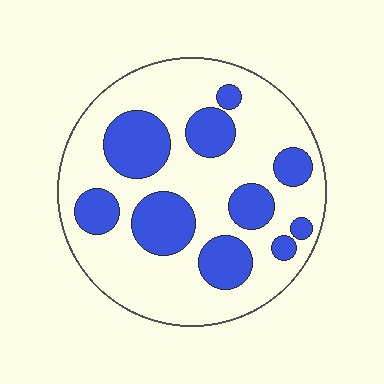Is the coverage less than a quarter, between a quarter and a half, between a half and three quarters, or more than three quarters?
Between a quarter and a half.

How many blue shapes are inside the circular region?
10.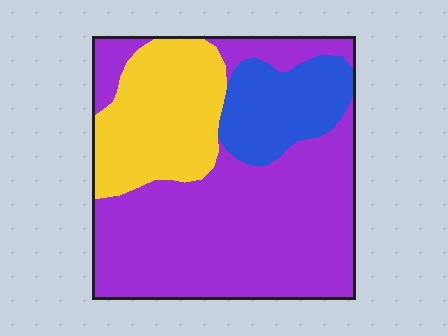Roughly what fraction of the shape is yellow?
Yellow takes up about one quarter (1/4) of the shape.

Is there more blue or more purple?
Purple.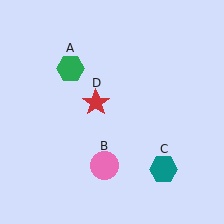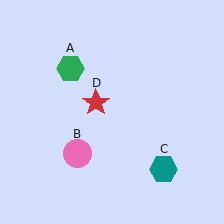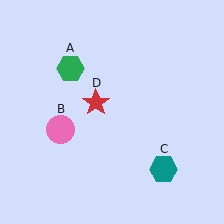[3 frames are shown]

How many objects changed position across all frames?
1 object changed position: pink circle (object B).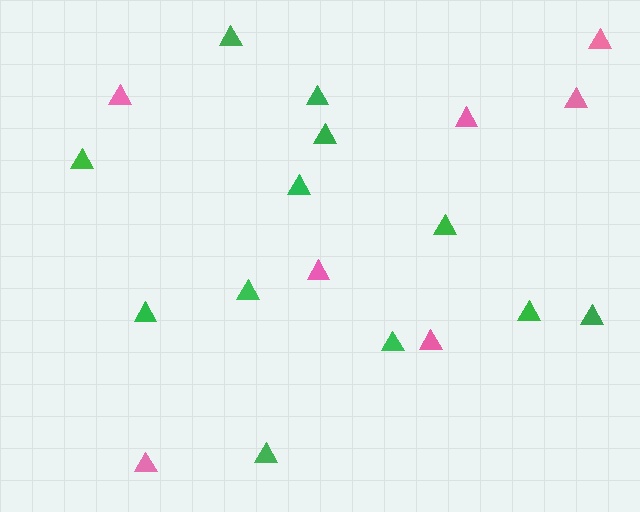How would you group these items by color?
There are 2 groups: one group of green triangles (12) and one group of pink triangles (7).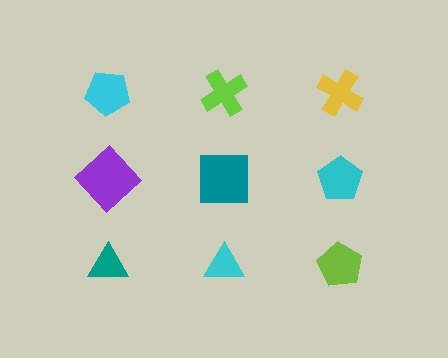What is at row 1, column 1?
A cyan pentagon.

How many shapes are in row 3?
3 shapes.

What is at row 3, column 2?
A cyan triangle.